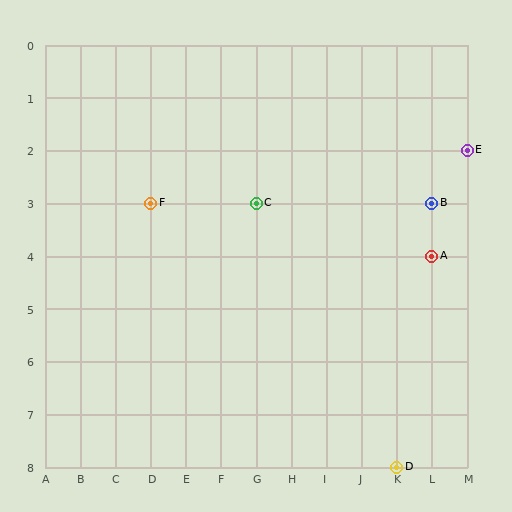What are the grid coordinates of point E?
Point E is at grid coordinates (M, 2).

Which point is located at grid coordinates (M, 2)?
Point E is at (M, 2).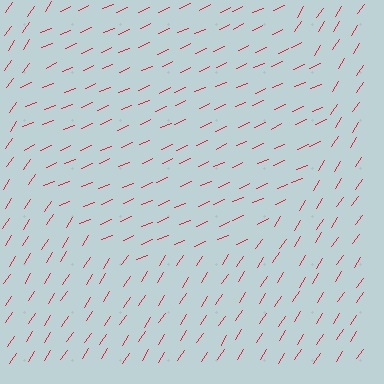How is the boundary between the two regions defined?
The boundary is defined purely by a change in line orientation (approximately 33 degrees difference). All lines are the same color and thickness.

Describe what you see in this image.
The image is filled with small red line segments. A circle region in the image has lines oriented differently from the surrounding lines, creating a visible texture boundary.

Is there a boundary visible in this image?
Yes, there is a texture boundary formed by a change in line orientation.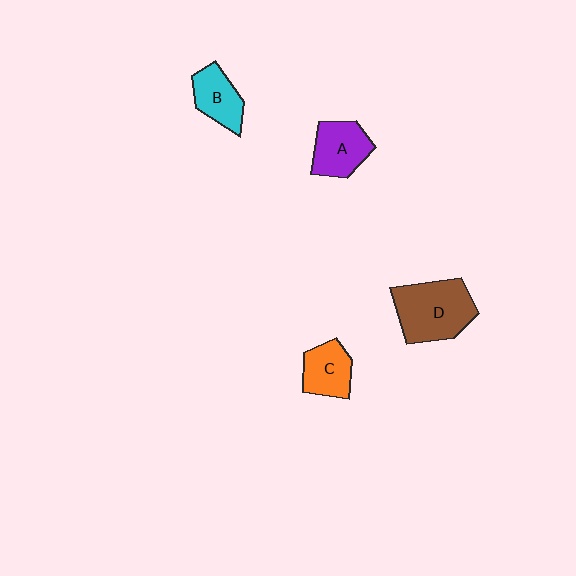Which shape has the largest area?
Shape D (brown).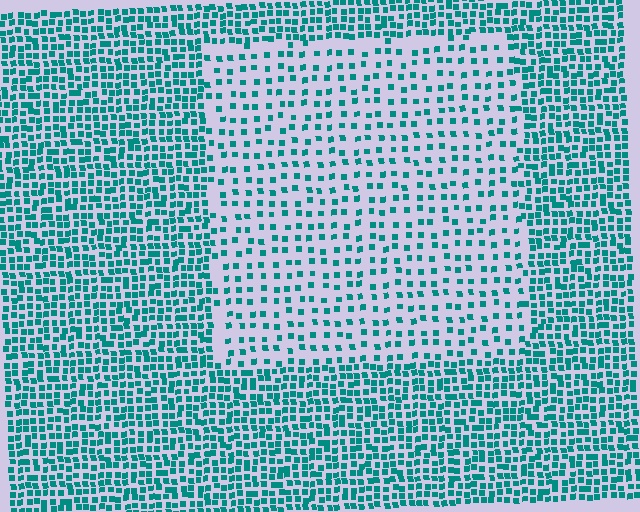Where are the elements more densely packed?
The elements are more densely packed outside the rectangle boundary.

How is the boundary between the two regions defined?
The boundary is defined by a change in element density (approximately 2.3x ratio). All elements are the same color, size, and shape.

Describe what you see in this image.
The image contains small teal elements arranged at two different densities. A rectangle-shaped region is visible where the elements are less densely packed than the surrounding area.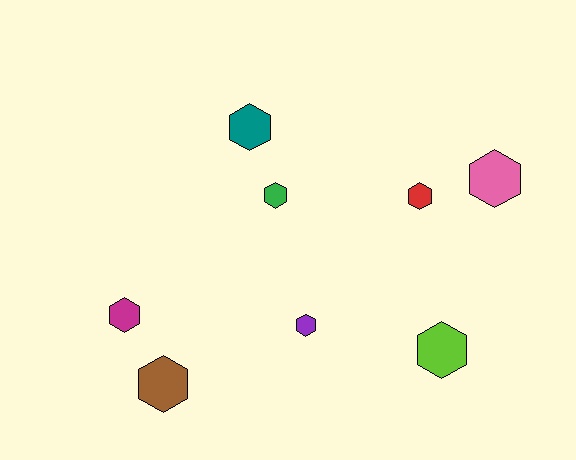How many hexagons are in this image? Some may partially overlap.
There are 8 hexagons.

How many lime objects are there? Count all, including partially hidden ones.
There is 1 lime object.